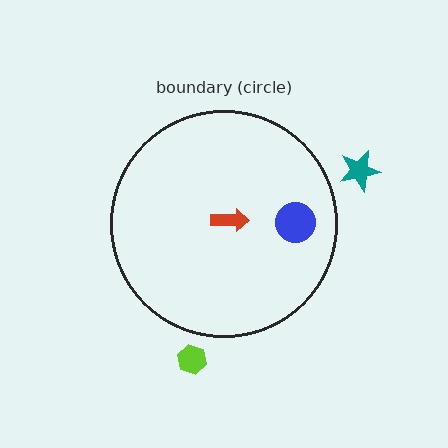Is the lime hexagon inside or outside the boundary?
Outside.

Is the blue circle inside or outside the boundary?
Inside.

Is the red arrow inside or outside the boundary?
Inside.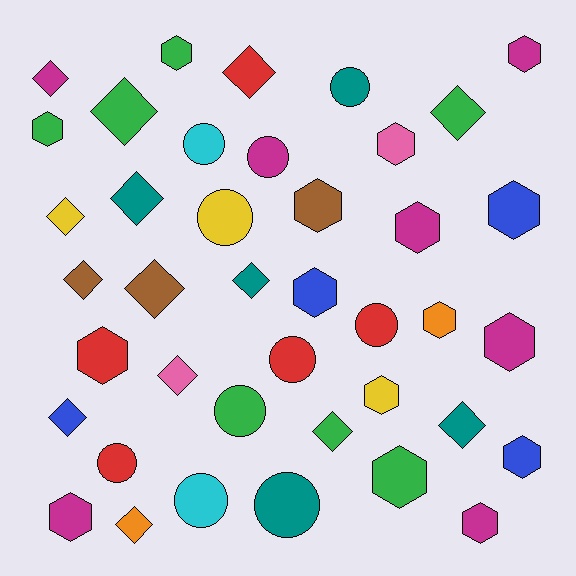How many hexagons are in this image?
There are 16 hexagons.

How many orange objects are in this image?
There are 2 orange objects.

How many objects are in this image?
There are 40 objects.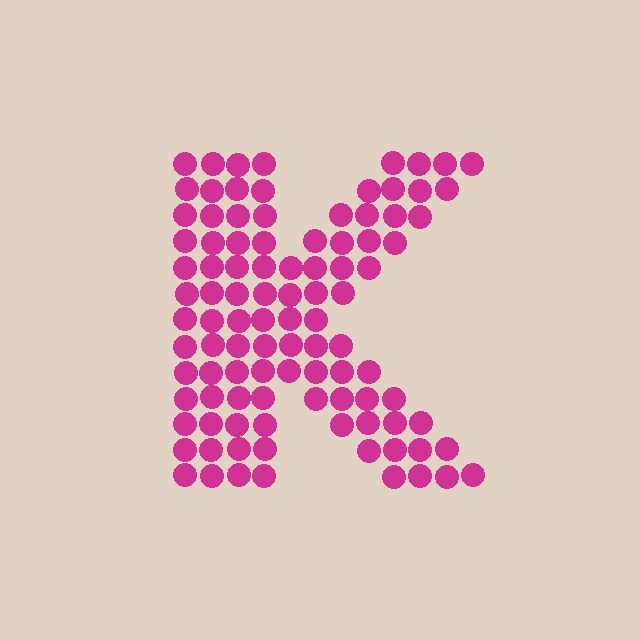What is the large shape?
The large shape is the letter K.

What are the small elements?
The small elements are circles.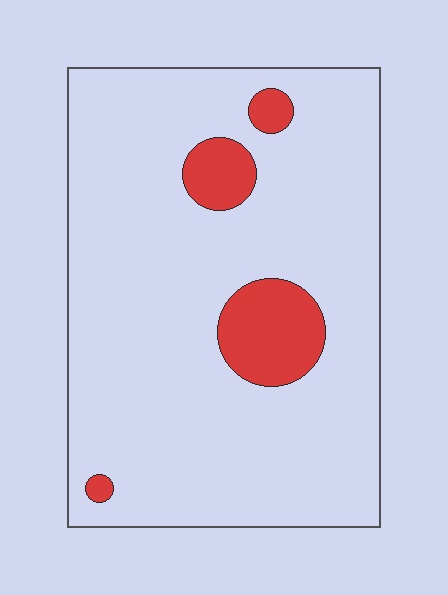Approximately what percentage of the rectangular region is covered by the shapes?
Approximately 10%.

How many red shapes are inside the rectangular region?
4.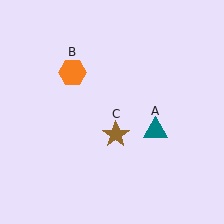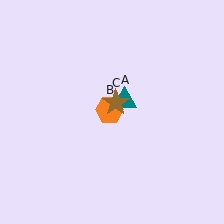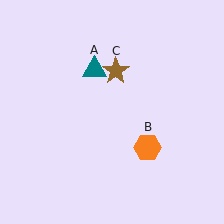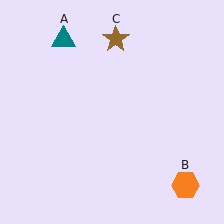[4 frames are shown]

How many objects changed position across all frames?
3 objects changed position: teal triangle (object A), orange hexagon (object B), brown star (object C).